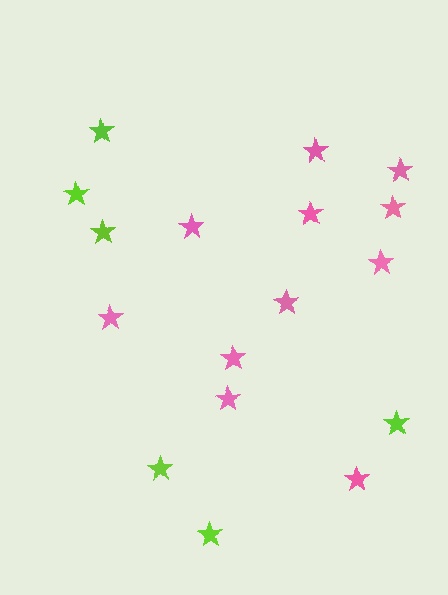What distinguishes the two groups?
There are 2 groups: one group of pink stars (11) and one group of lime stars (6).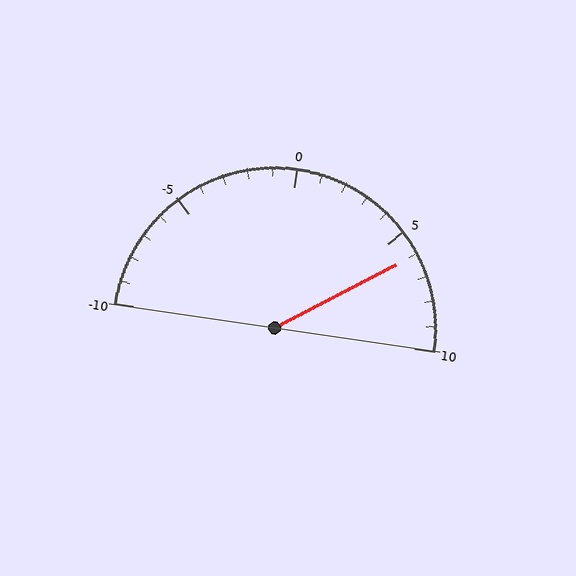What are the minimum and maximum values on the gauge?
The gauge ranges from -10 to 10.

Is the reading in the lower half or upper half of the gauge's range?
The reading is in the upper half of the range (-10 to 10).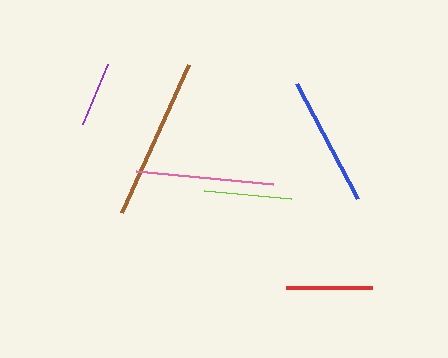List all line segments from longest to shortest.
From longest to shortest: brown, pink, blue, lime, red, purple.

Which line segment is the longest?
The brown line is the longest at approximately 163 pixels.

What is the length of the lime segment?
The lime segment is approximately 87 pixels long.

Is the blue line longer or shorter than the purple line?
The blue line is longer than the purple line.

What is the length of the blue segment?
The blue segment is approximately 130 pixels long.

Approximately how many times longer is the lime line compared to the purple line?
The lime line is approximately 1.3 times the length of the purple line.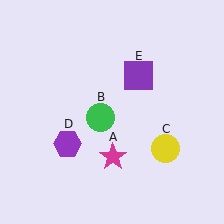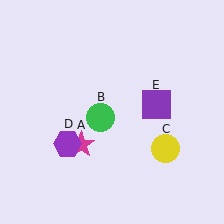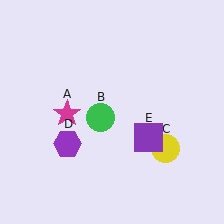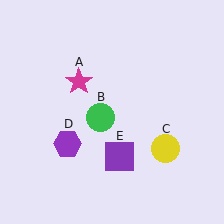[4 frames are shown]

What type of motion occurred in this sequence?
The magenta star (object A), purple square (object E) rotated clockwise around the center of the scene.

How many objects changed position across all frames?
2 objects changed position: magenta star (object A), purple square (object E).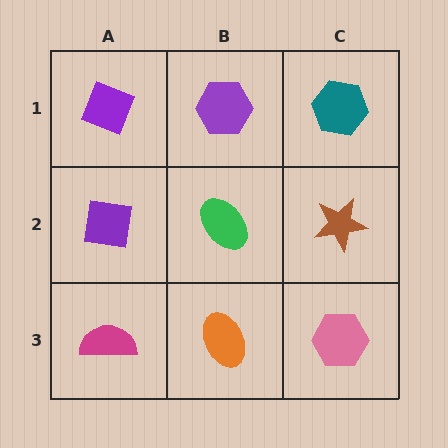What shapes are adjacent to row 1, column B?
A green ellipse (row 2, column B), a purple diamond (row 1, column A), a teal hexagon (row 1, column C).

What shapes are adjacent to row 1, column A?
A purple square (row 2, column A), a purple hexagon (row 1, column B).